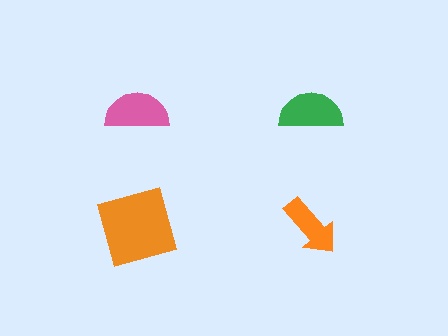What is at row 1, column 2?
A green semicircle.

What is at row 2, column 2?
An orange arrow.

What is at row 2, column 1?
An orange square.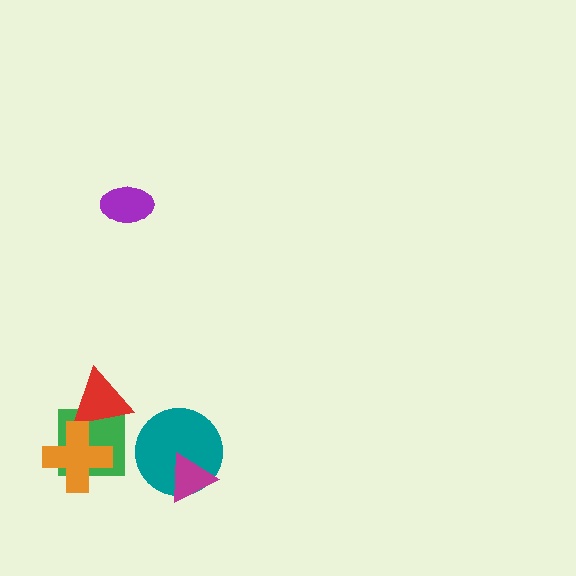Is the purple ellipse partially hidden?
No, no other shape covers it.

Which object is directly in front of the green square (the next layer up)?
The red triangle is directly in front of the green square.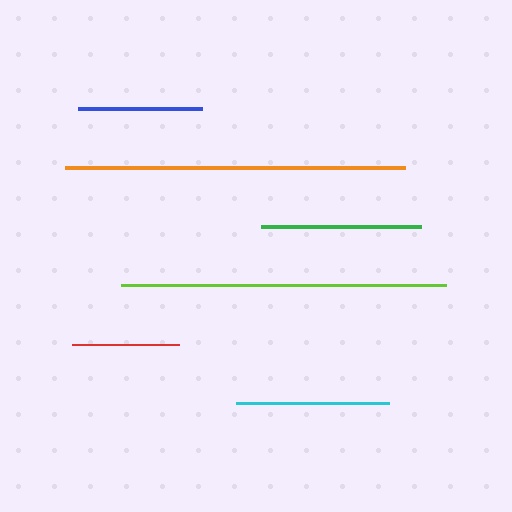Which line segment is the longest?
The orange line is the longest at approximately 339 pixels.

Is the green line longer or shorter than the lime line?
The lime line is longer than the green line.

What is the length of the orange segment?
The orange segment is approximately 339 pixels long.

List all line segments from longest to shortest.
From longest to shortest: orange, lime, green, cyan, blue, red.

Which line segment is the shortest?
The red line is the shortest at approximately 107 pixels.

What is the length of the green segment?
The green segment is approximately 160 pixels long.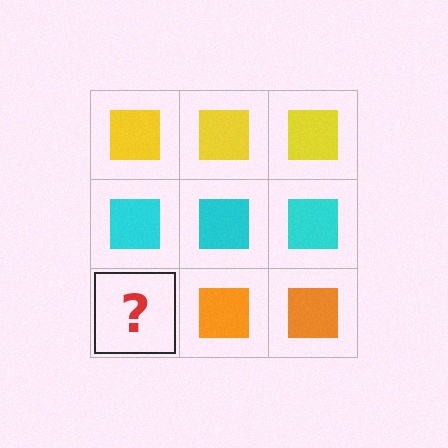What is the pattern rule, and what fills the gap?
The rule is that each row has a consistent color. The gap should be filled with an orange square.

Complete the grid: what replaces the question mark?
The question mark should be replaced with an orange square.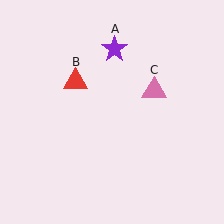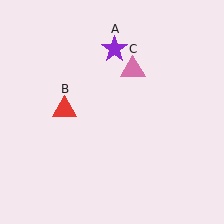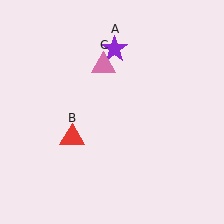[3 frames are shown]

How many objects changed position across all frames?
2 objects changed position: red triangle (object B), pink triangle (object C).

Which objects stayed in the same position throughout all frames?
Purple star (object A) remained stationary.